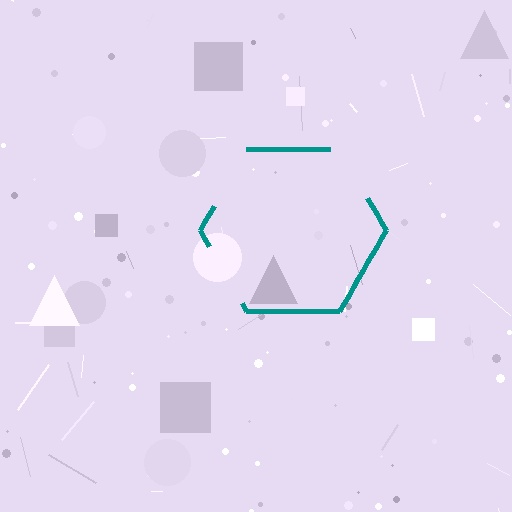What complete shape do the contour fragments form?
The contour fragments form a hexagon.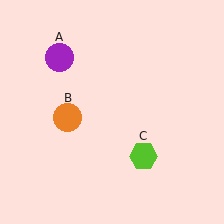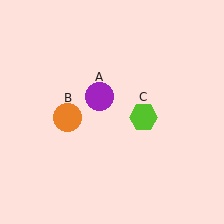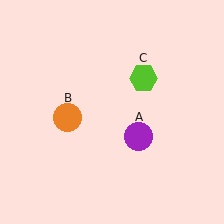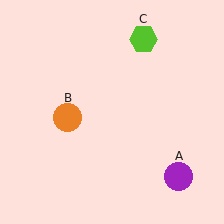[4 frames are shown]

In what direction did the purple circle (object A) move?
The purple circle (object A) moved down and to the right.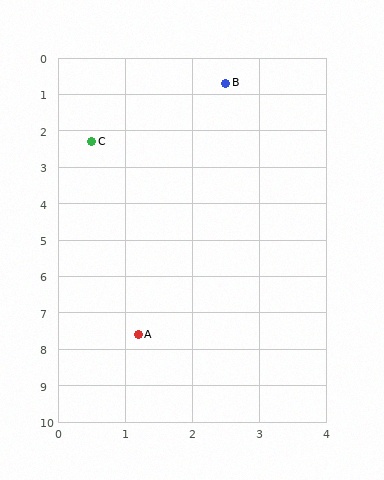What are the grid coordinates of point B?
Point B is at approximately (2.5, 0.7).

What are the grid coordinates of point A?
Point A is at approximately (1.2, 7.6).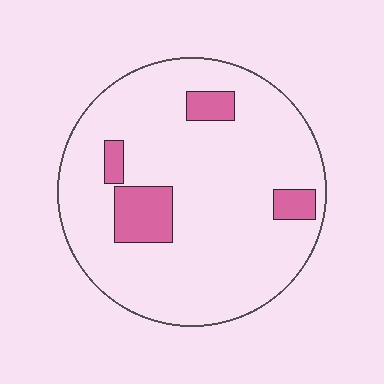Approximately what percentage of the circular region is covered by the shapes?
Approximately 10%.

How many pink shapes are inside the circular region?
4.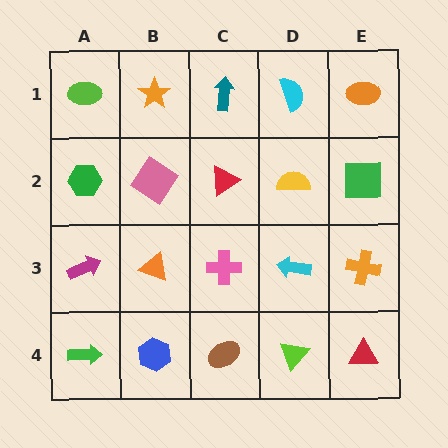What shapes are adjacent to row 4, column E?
An orange cross (row 3, column E), a lime triangle (row 4, column D).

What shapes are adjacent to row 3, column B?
A pink diamond (row 2, column B), a blue hexagon (row 4, column B), a magenta arrow (row 3, column A), a pink cross (row 3, column C).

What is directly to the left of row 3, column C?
An orange triangle.